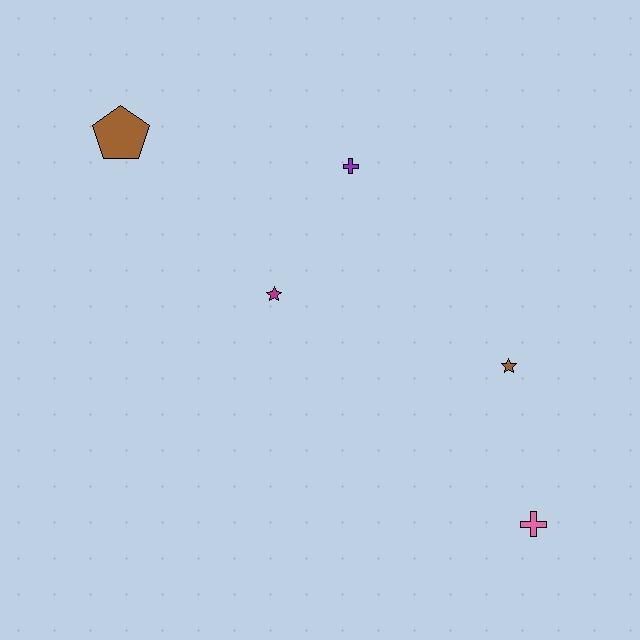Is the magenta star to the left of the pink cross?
Yes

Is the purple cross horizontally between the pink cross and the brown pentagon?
Yes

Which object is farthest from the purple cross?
The pink cross is farthest from the purple cross.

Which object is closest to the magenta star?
The purple cross is closest to the magenta star.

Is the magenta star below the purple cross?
Yes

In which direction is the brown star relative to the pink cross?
The brown star is above the pink cross.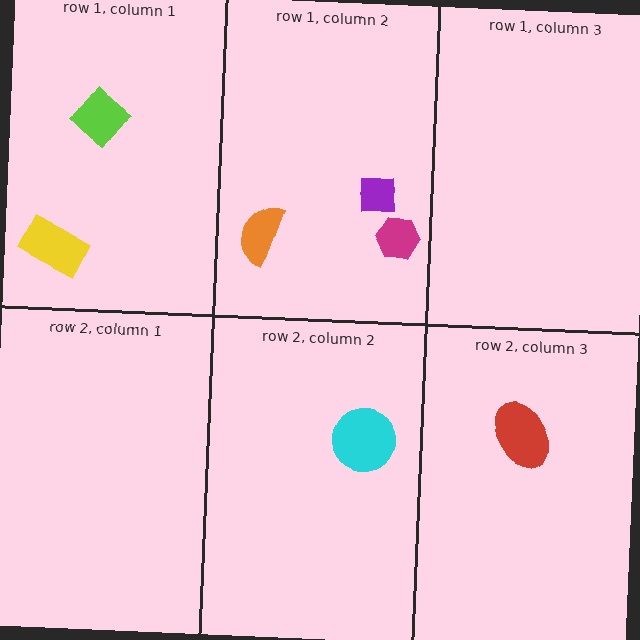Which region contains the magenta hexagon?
The row 1, column 2 region.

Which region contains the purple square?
The row 1, column 2 region.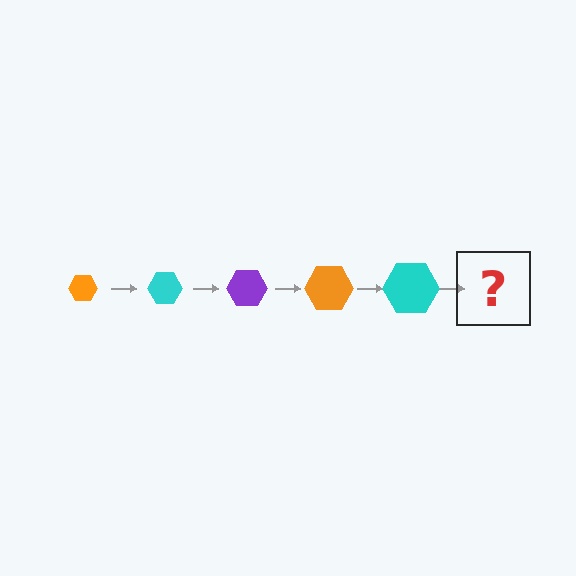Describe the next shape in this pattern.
It should be a purple hexagon, larger than the previous one.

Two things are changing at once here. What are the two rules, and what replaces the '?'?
The two rules are that the hexagon grows larger each step and the color cycles through orange, cyan, and purple. The '?' should be a purple hexagon, larger than the previous one.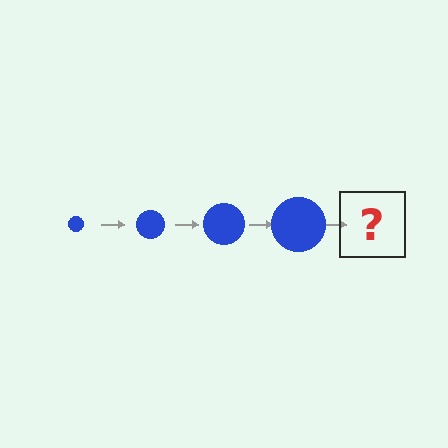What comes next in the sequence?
The next element should be a blue circle, larger than the previous one.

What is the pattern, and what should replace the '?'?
The pattern is that the circle gets progressively larger each step. The '?' should be a blue circle, larger than the previous one.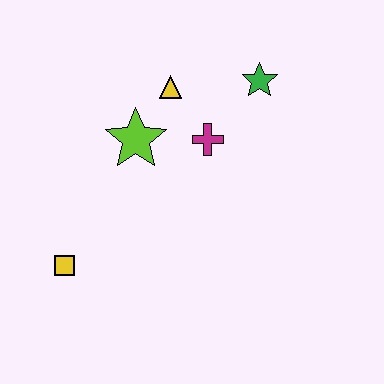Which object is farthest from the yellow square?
The green star is farthest from the yellow square.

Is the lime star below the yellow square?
No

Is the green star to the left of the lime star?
No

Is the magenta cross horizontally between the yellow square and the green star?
Yes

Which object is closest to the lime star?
The yellow triangle is closest to the lime star.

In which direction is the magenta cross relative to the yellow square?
The magenta cross is to the right of the yellow square.